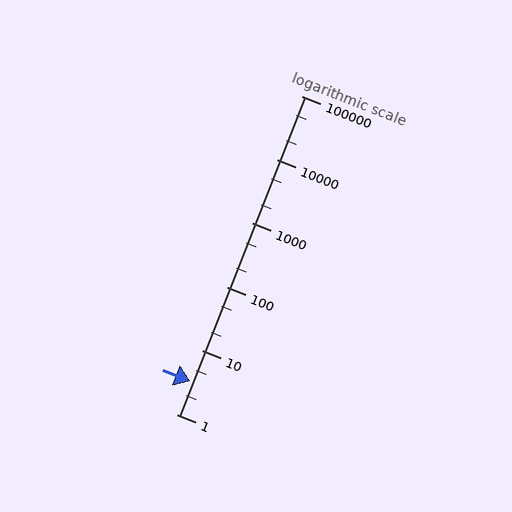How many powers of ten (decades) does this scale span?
The scale spans 5 decades, from 1 to 100000.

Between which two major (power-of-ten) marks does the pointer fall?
The pointer is between 1 and 10.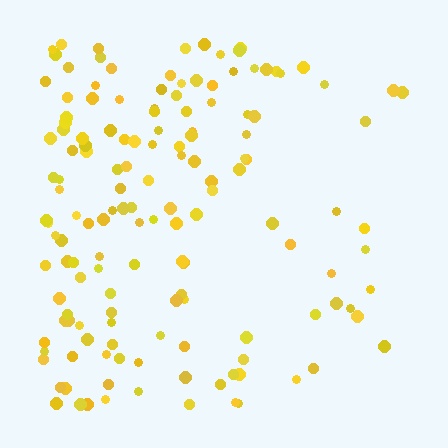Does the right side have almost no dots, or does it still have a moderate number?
Still a moderate number, just noticeably fewer than the left.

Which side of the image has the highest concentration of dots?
The left.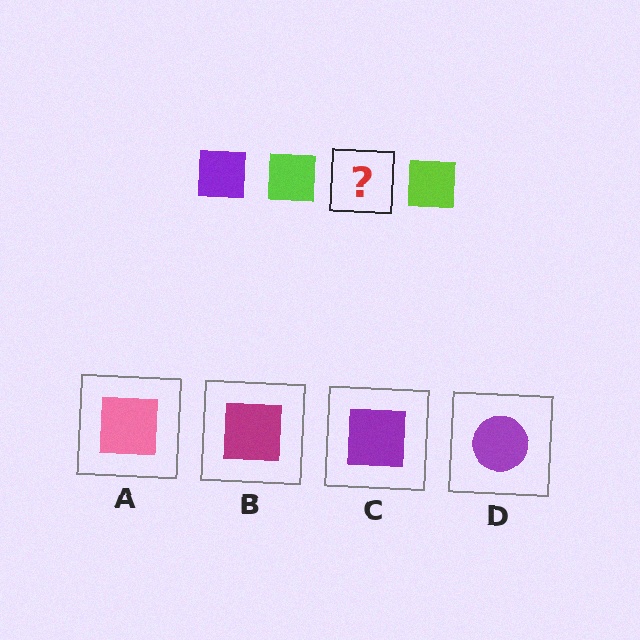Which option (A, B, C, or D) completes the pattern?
C.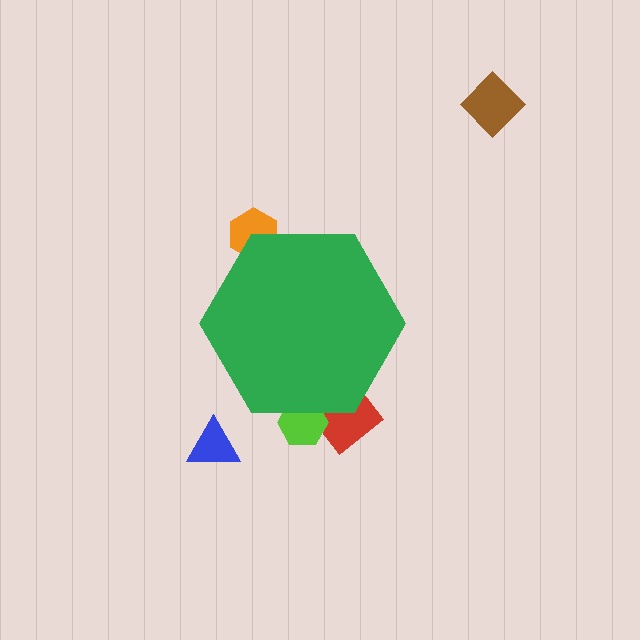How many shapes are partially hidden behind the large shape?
3 shapes are partially hidden.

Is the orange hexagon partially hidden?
Yes, the orange hexagon is partially hidden behind the green hexagon.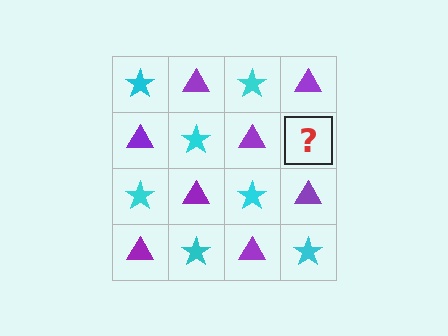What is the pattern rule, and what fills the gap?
The rule is that it alternates cyan star and purple triangle in a checkerboard pattern. The gap should be filled with a cyan star.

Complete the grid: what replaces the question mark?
The question mark should be replaced with a cyan star.